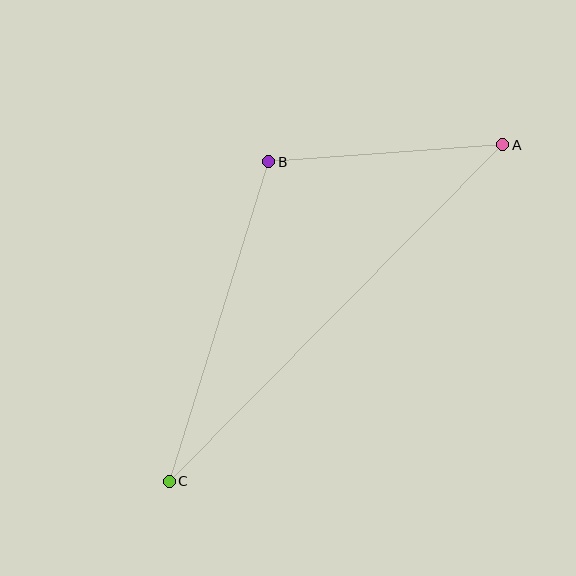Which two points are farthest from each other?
Points A and C are farthest from each other.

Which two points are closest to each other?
Points A and B are closest to each other.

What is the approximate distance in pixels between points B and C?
The distance between B and C is approximately 335 pixels.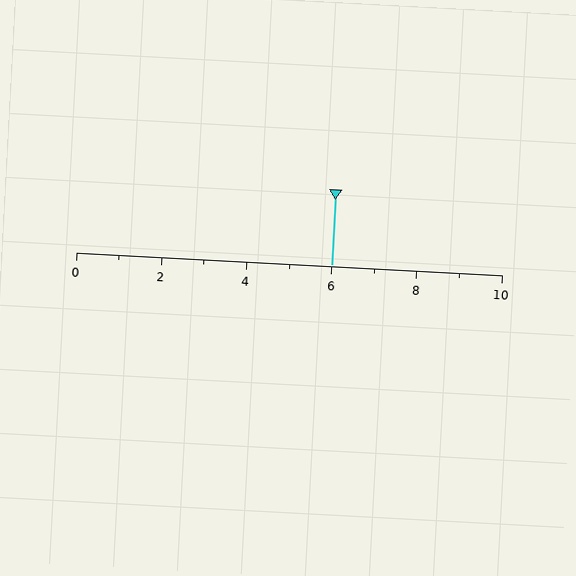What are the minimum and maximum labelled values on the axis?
The axis runs from 0 to 10.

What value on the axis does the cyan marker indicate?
The marker indicates approximately 6.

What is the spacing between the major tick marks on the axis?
The major ticks are spaced 2 apart.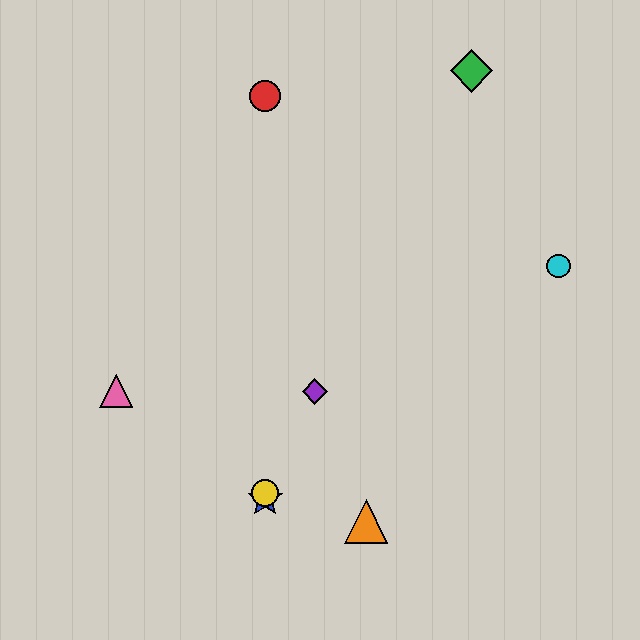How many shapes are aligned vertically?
3 shapes (the red circle, the blue star, the yellow circle) are aligned vertically.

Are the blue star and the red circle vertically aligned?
Yes, both are at x≈265.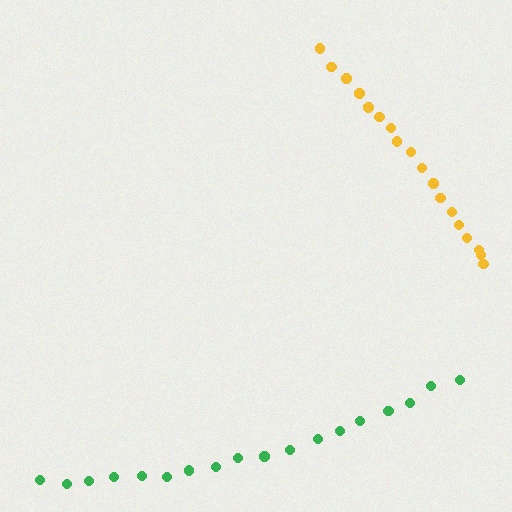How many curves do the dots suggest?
There are 2 distinct paths.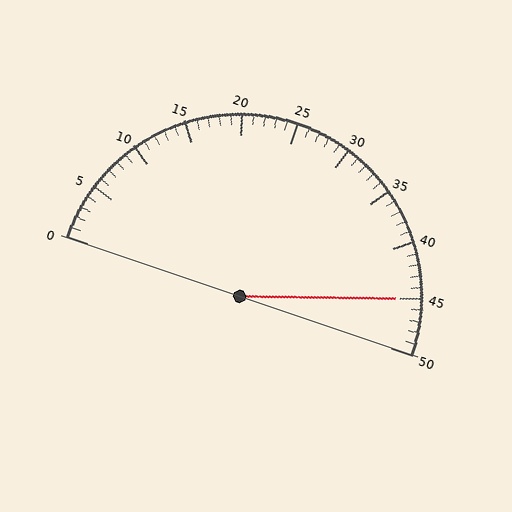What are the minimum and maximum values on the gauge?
The gauge ranges from 0 to 50.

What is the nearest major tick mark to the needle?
The nearest major tick mark is 45.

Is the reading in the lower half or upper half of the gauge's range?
The reading is in the upper half of the range (0 to 50).